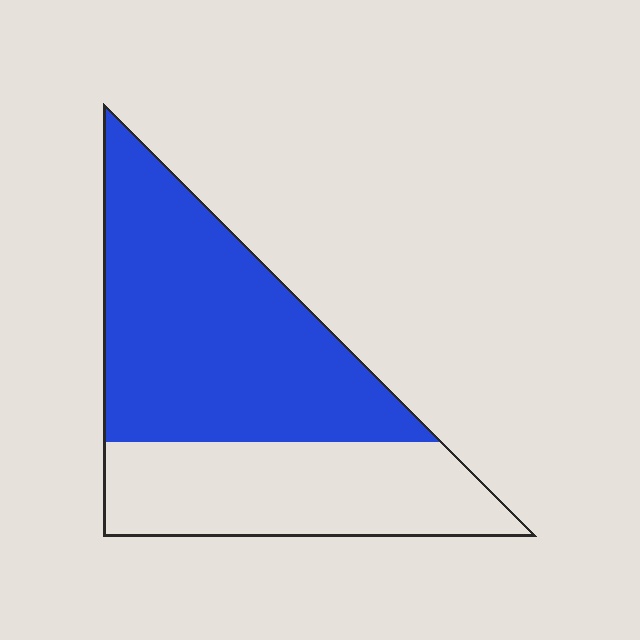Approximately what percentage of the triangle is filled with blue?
Approximately 60%.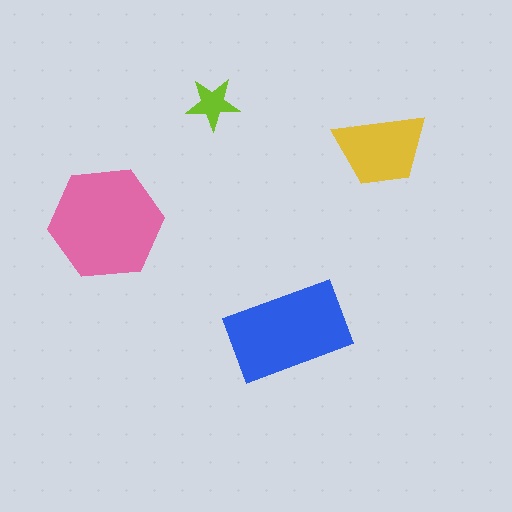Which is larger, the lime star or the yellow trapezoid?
The yellow trapezoid.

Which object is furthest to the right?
The yellow trapezoid is rightmost.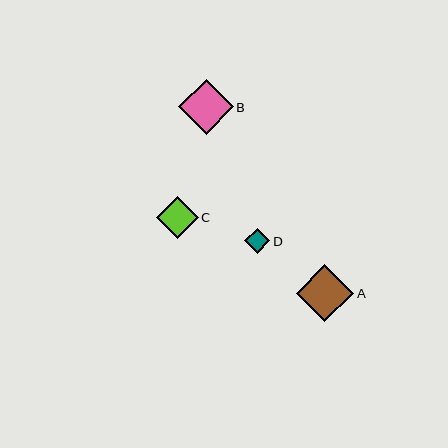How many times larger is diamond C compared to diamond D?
Diamond C is approximately 1.7 times the size of diamond D.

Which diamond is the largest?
Diamond A is the largest with a size of approximately 57 pixels.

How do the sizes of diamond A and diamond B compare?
Diamond A and diamond B are approximately the same size.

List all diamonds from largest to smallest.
From largest to smallest: A, B, C, D.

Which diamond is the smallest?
Diamond D is the smallest with a size of approximately 25 pixels.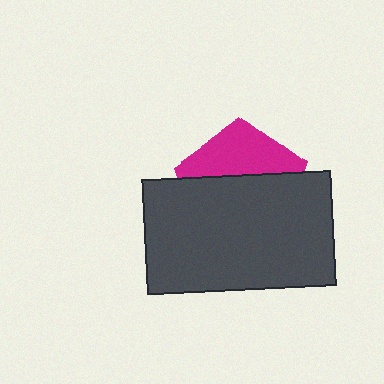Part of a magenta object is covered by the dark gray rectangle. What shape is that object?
It is a pentagon.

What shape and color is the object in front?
The object in front is a dark gray rectangle.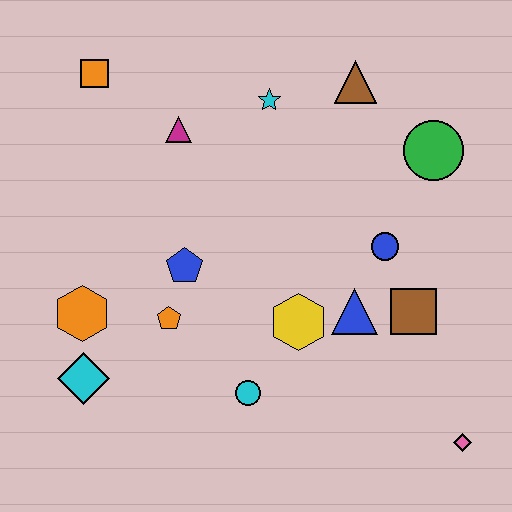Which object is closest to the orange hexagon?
The cyan diamond is closest to the orange hexagon.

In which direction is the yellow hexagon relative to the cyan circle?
The yellow hexagon is above the cyan circle.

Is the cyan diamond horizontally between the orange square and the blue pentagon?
No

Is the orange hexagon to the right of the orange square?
No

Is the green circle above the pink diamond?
Yes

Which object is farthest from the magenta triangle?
The pink diamond is farthest from the magenta triangle.